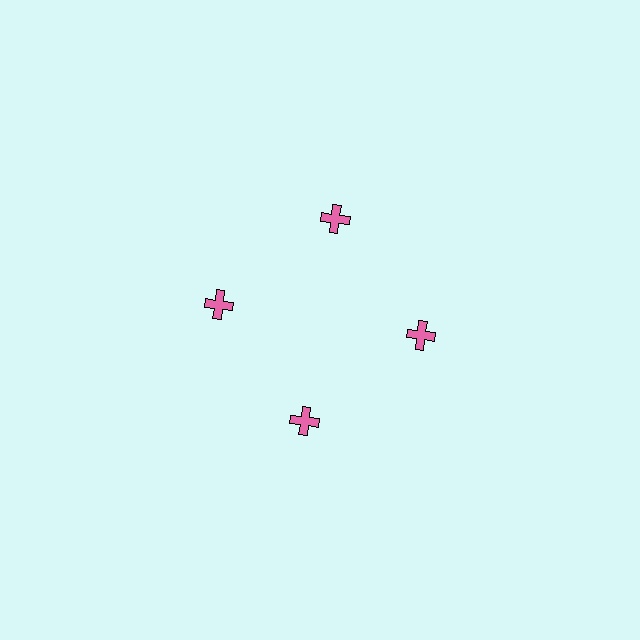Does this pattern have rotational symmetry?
Yes, this pattern has 4-fold rotational symmetry. It looks the same after rotating 90 degrees around the center.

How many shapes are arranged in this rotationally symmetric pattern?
There are 4 shapes, arranged in 4 groups of 1.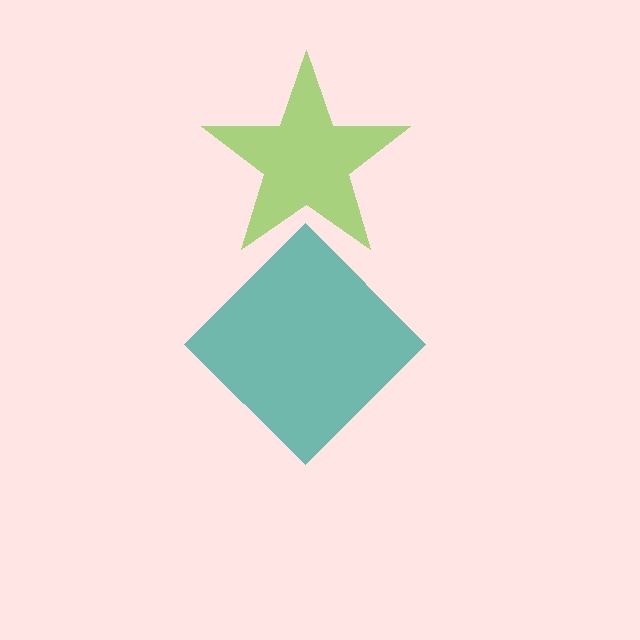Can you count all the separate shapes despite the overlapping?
Yes, there are 2 separate shapes.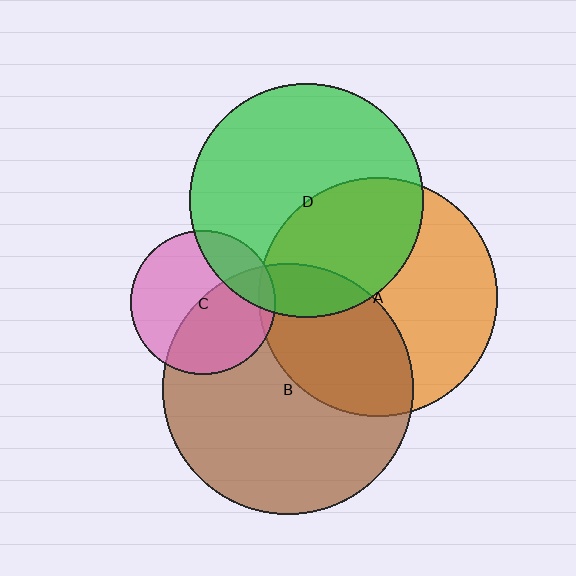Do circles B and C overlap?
Yes.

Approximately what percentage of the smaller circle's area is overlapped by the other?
Approximately 50%.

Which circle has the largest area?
Circle B (brown).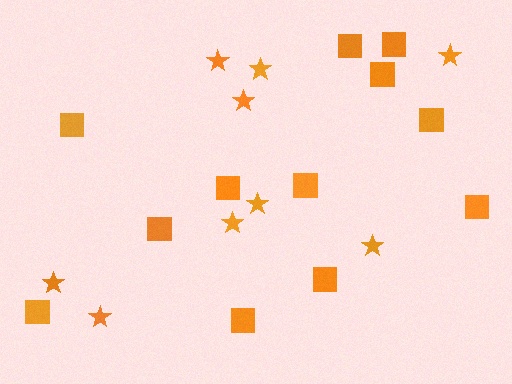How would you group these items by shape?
There are 2 groups: one group of squares (12) and one group of stars (9).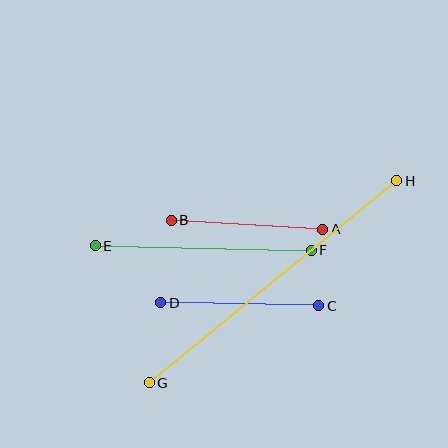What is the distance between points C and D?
The distance is approximately 158 pixels.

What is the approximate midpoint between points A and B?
The midpoint is at approximately (247, 225) pixels.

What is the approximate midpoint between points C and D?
The midpoint is at approximately (240, 304) pixels.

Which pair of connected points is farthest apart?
Points G and H are farthest apart.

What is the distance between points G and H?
The distance is approximately 320 pixels.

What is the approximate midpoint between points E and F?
The midpoint is at approximately (203, 248) pixels.